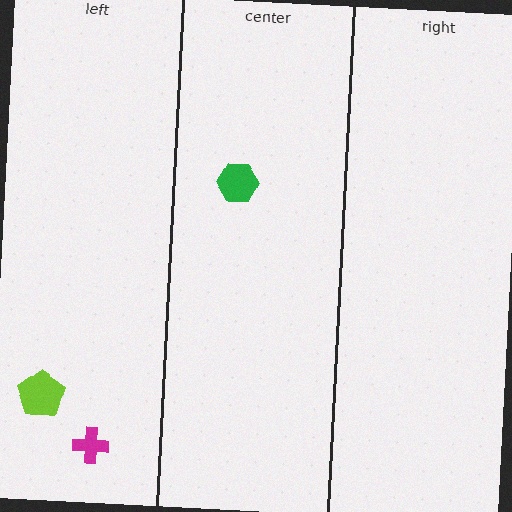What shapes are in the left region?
The magenta cross, the lime pentagon.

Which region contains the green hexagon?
The center region.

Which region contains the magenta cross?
The left region.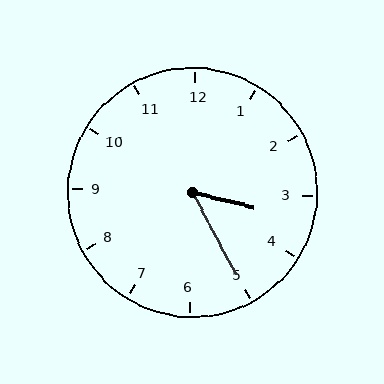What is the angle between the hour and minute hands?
Approximately 48 degrees.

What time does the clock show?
3:25.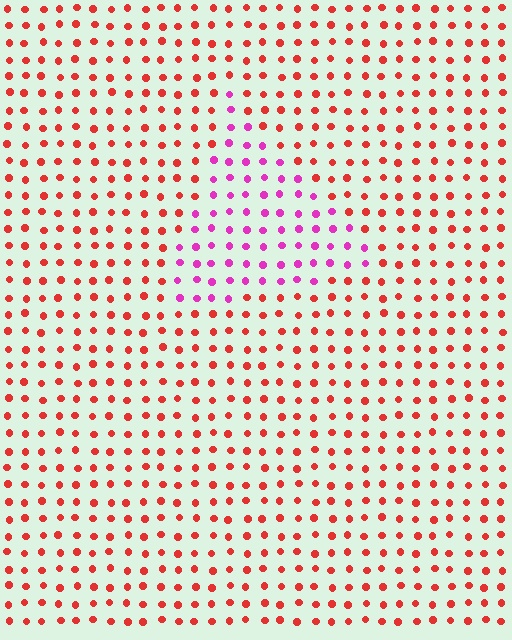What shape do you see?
I see a triangle.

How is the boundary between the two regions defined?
The boundary is defined purely by a slight shift in hue (about 48 degrees). Spacing, size, and orientation are identical on both sides.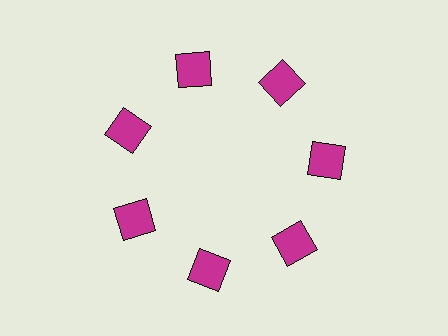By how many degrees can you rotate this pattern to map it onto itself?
The pattern maps onto itself every 51 degrees of rotation.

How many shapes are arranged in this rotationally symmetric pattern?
There are 7 shapes, arranged in 7 groups of 1.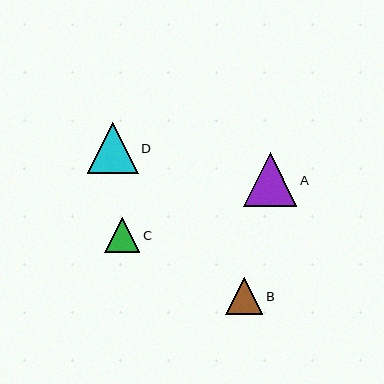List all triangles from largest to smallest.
From largest to smallest: A, D, B, C.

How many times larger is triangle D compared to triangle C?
Triangle D is approximately 1.4 times the size of triangle C.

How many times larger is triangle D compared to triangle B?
Triangle D is approximately 1.4 times the size of triangle B.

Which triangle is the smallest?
Triangle C is the smallest with a size of approximately 35 pixels.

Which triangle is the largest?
Triangle A is the largest with a size of approximately 54 pixels.